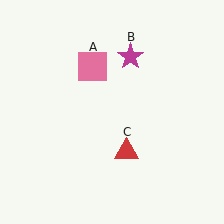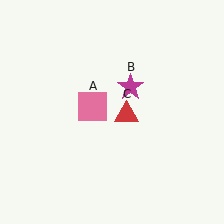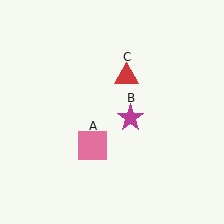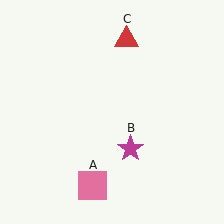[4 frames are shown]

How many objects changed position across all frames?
3 objects changed position: pink square (object A), magenta star (object B), red triangle (object C).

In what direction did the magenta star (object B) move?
The magenta star (object B) moved down.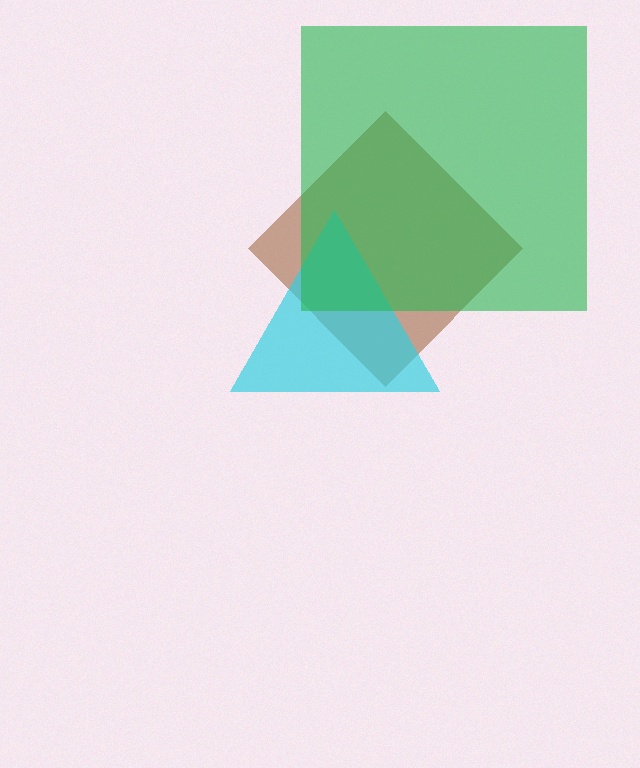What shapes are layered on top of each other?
The layered shapes are: a brown diamond, a cyan triangle, a green square.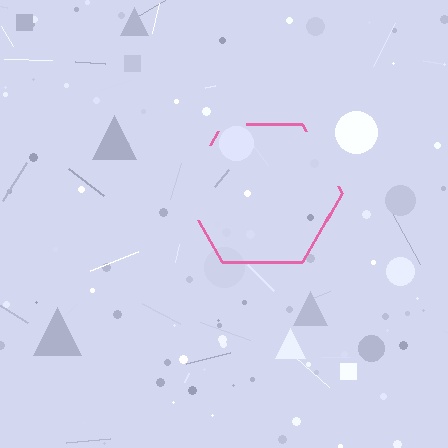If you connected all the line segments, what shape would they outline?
They would outline a hexagon.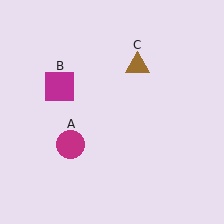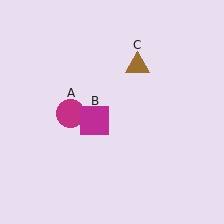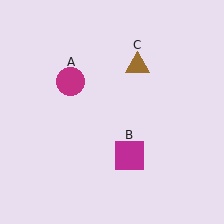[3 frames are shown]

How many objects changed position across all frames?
2 objects changed position: magenta circle (object A), magenta square (object B).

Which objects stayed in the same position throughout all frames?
Brown triangle (object C) remained stationary.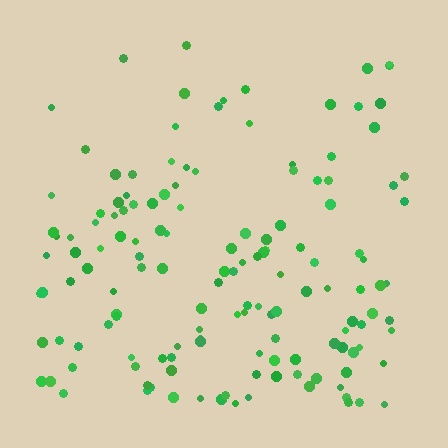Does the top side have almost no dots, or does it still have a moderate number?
Still a moderate number, just noticeably fewer than the bottom.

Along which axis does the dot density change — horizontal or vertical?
Vertical.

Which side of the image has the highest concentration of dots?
The bottom.